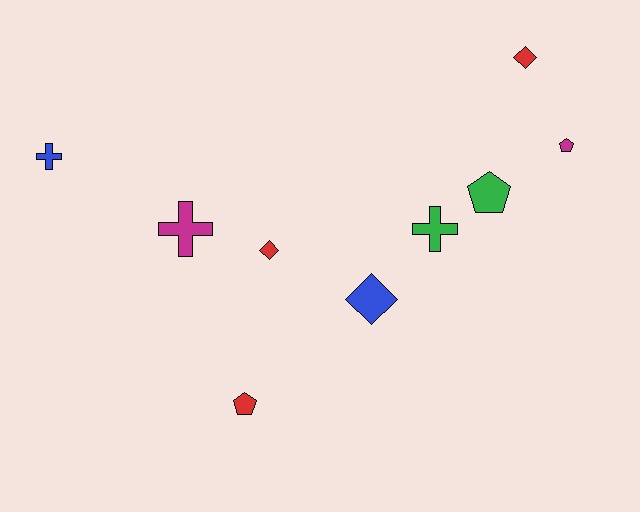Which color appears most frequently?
Red, with 3 objects.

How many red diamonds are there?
There are 2 red diamonds.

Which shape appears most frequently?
Pentagon, with 3 objects.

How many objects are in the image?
There are 9 objects.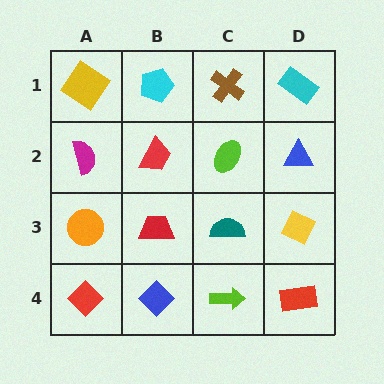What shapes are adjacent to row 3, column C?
A lime ellipse (row 2, column C), a lime arrow (row 4, column C), a red trapezoid (row 3, column B), a yellow diamond (row 3, column D).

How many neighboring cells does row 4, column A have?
2.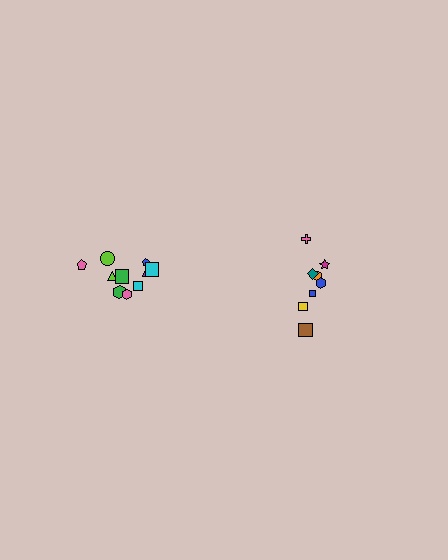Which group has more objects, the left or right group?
The left group.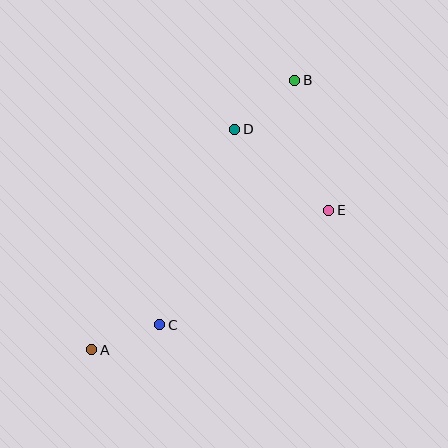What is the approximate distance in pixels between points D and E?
The distance between D and E is approximately 124 pixels.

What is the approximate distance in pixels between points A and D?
The distance between A and D is approximately 263 pixels.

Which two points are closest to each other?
Points A and C are closest to each other.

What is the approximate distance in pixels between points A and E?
The distance between A and E is approximately 275 pixels.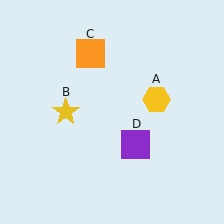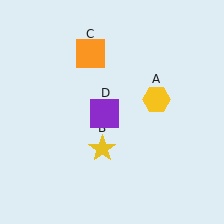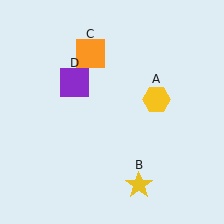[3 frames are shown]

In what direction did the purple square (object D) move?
The purple square (object D) moved up and to the left.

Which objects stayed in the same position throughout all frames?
Yellow hexagon (object A) and orange square (object C) remained stationary.